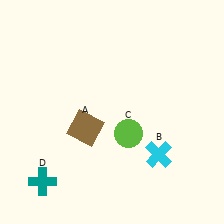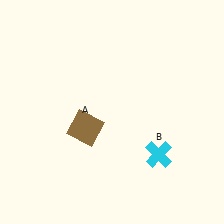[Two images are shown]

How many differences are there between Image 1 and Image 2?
There are 2 differences between the two images.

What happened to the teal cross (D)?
The teal cross (D) was removed in Image 2. It was in the bottom-left area of Image 1.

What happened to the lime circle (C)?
The lime circle (C) was removed in Image 2. It was in the bottom-right area of Image 1.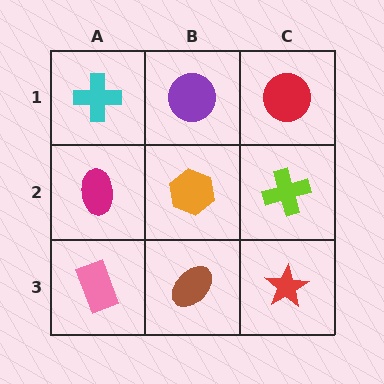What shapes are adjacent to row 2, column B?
A purple circle (row 1, column B), a brown ellipse (row 3, column B), a magenta ellipse (row 2, column A), a lime cross (row 2, column C).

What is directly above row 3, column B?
An orange hexagon.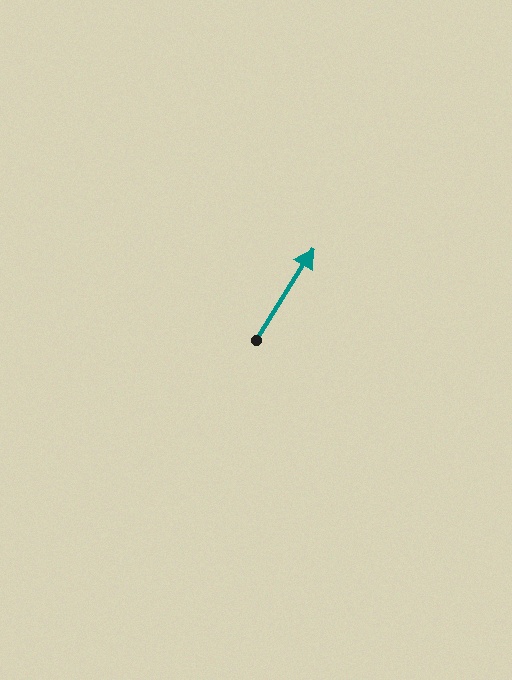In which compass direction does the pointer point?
Northeast.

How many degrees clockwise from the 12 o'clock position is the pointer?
Approximately 32 degrees.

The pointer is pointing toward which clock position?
Roughly 1 o'clock.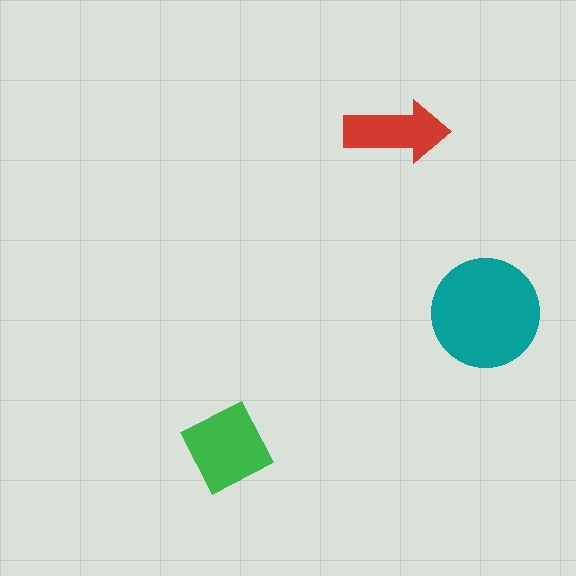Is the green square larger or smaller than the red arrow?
Larger.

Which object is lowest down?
The green square is bottommost.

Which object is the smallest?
The red arrow.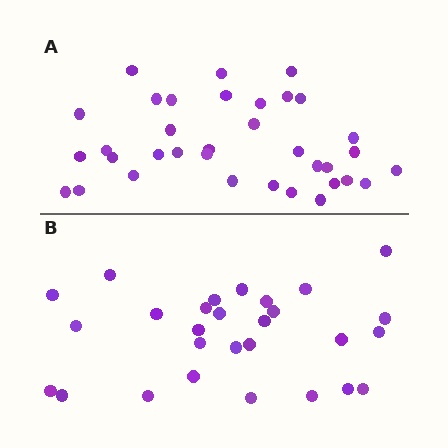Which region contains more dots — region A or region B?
Region A (the top region) has more dots.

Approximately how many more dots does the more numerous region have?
Region A has roughly 8 or so more dots than region B.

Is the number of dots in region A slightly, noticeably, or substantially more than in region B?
Region A has noticeably more, but not dramatically so. The ratio is roughly 1.2 to 1.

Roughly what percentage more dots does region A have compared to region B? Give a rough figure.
About 25% more.